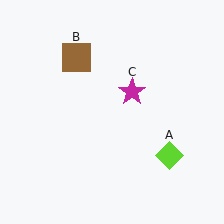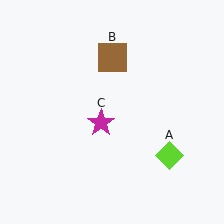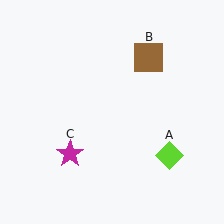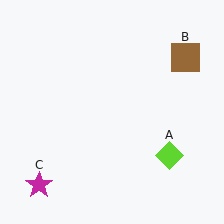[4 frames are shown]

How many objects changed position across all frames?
2 objects changed position: brown square (object B), magenta star (object C).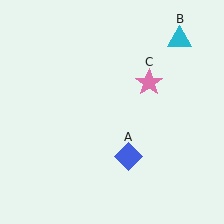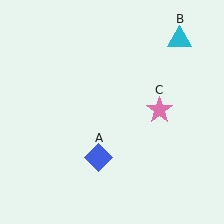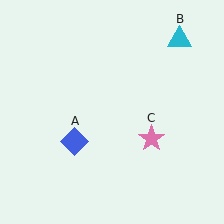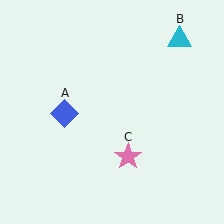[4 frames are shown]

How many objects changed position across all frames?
2 objects changed position: blue diamond (object A), pink star (object C).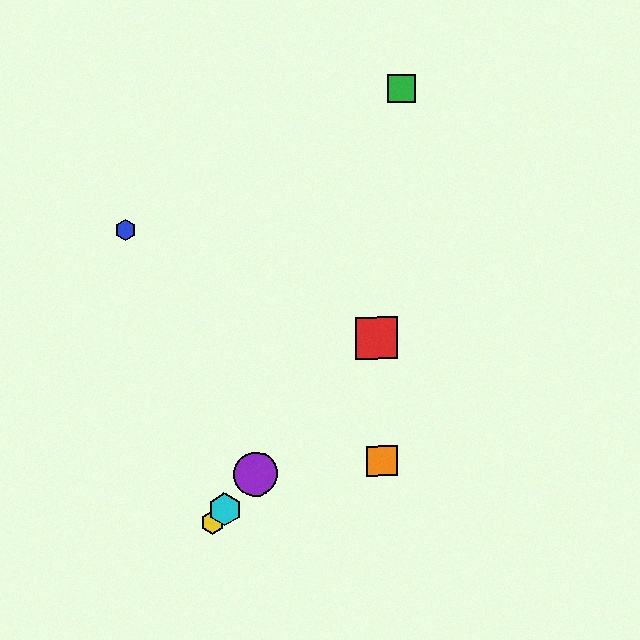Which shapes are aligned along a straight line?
The red square, the yellow hexagon, the purple circle, the cyan hexagon are aligned along a straight line.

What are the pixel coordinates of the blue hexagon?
The blue hexagon is at (126, 230).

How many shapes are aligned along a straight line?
4 shapes (the red square, the yellow hexagon, the purple circle, the cyan hexagon) are aligned along a straight line.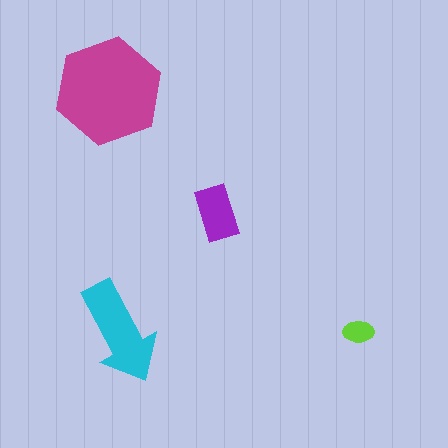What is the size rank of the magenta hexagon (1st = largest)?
1st.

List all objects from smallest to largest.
The lime ellipse, the purple rectangle, the cyan arrow, the magenta hexagon.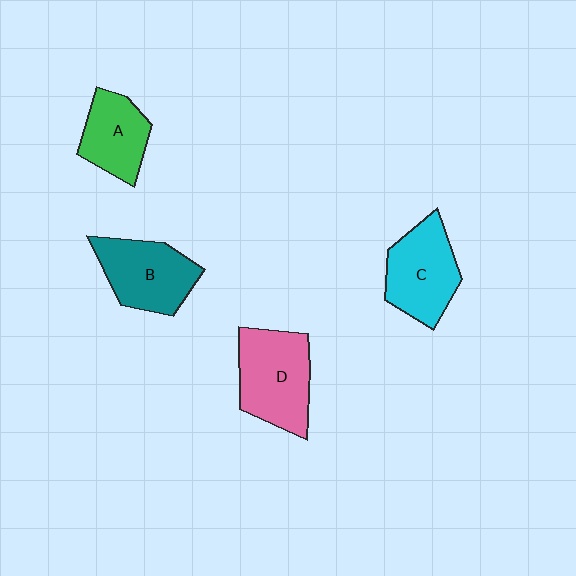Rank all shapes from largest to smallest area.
From largest to smallest: D (pink), C (cyan), B (teal), A (green).